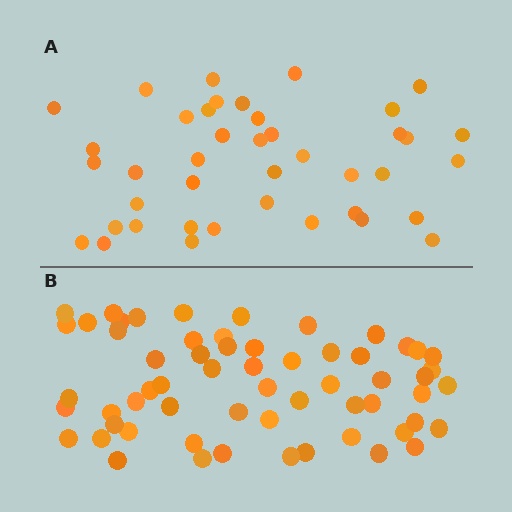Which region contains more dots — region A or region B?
Region B (the bottom region) has more dots.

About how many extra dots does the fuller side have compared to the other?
Region B has approximately 20 more dots than region A.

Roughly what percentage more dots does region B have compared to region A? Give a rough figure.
About 45% more.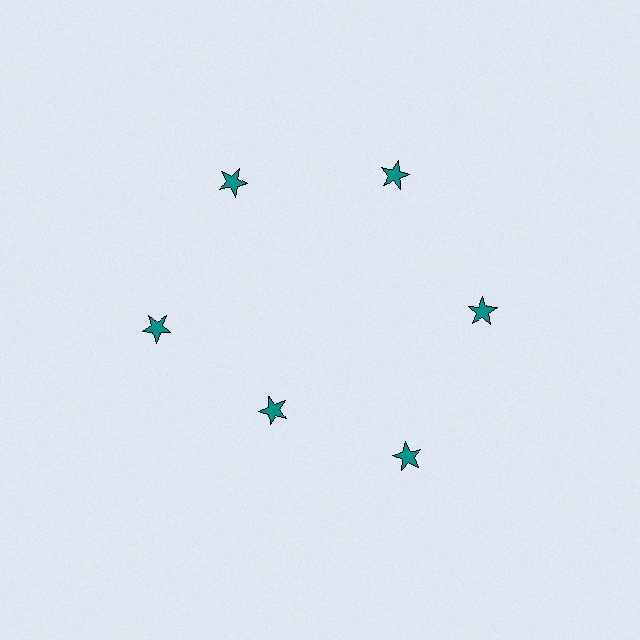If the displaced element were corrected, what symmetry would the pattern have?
It would have 6-fold rotational symmetry — the pattern would map onto itself every 60 degrees.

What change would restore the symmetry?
The symmetry would be restored by moving it outward, back onto the ring so that all 6 stars sit at equal angles and equal distance from the center.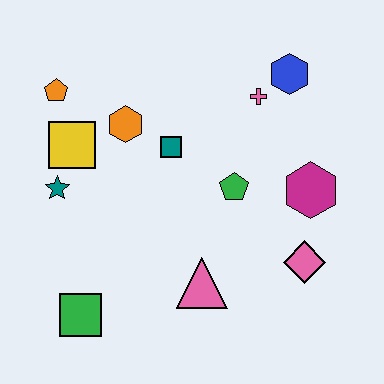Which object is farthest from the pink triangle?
The orange pentagon is farthest from the pink triangle.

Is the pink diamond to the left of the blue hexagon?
No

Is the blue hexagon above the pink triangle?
Yes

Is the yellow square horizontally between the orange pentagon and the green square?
Yes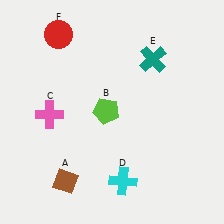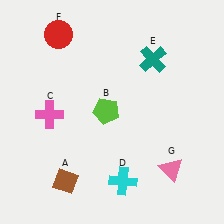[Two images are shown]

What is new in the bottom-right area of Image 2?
A pink triangle (G) was added in the bottom-right area of Image 2.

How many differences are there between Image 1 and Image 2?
There is 1 difference between the two images.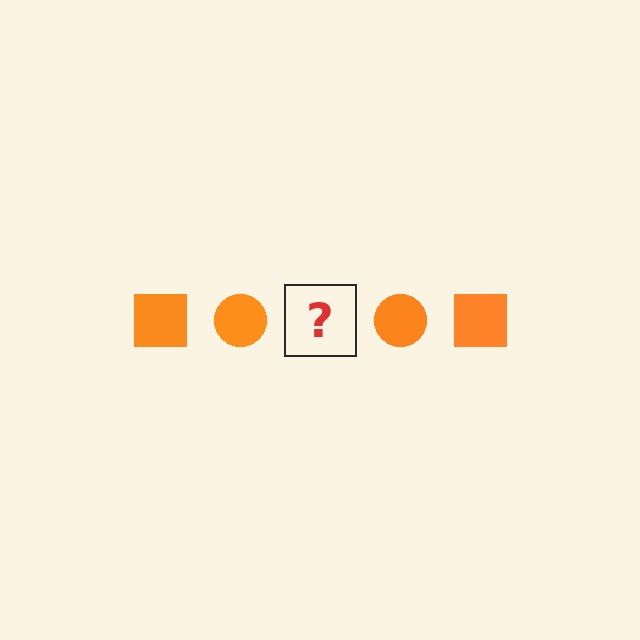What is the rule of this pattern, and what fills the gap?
The rule is that the pattern cycles through square, circle shapes in orange. The gap should be filled with an orange square.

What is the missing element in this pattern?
The missing element is an orange square.